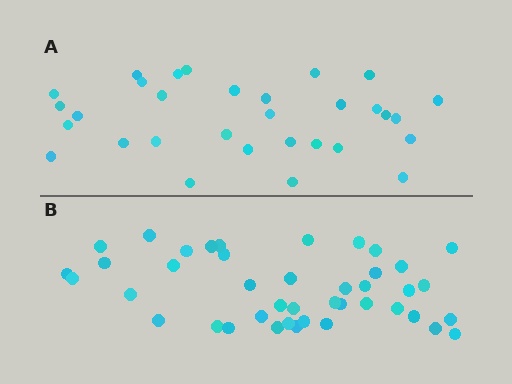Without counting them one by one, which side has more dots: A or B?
Region B (the bottom region) has more dots.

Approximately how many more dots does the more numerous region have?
Region B has roughly 12 or so more dots than region A.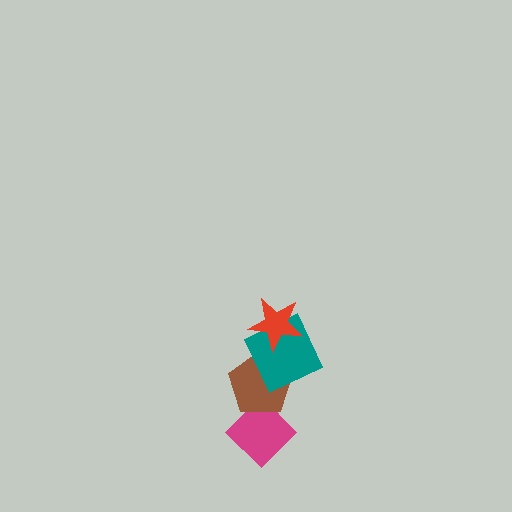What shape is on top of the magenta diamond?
The brown pentagon is on top of the magenta diamond.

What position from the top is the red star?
The red star is 1st from the top.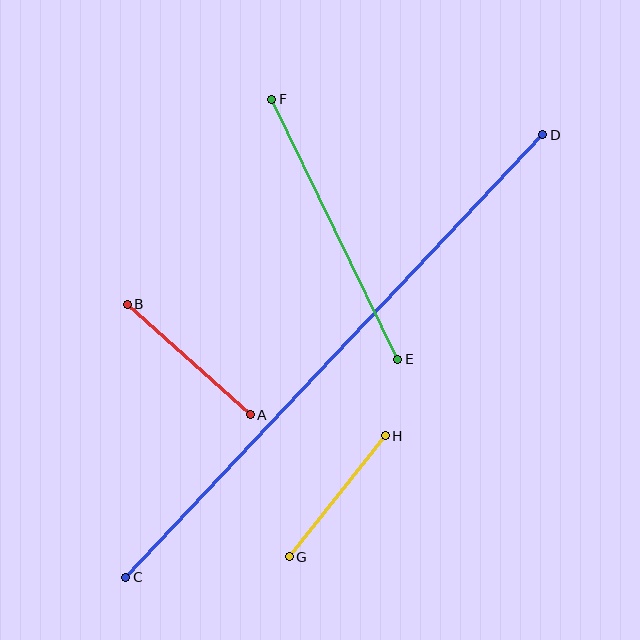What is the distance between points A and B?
The distance is approximately 166 pixels.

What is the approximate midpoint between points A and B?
The midpoint is at approximately (189, 360) pixels.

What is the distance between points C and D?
The distance is approximately 608 pixels.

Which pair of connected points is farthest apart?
Points C and D are farthest apart.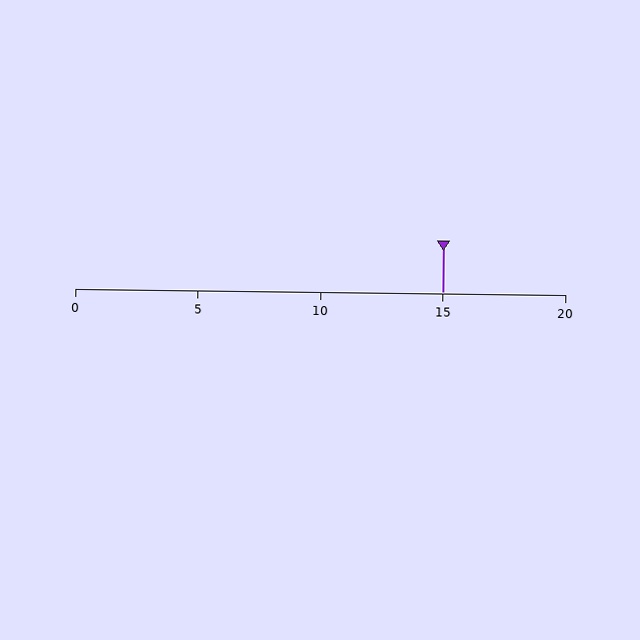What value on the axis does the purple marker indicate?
The marker indicates approximately 15.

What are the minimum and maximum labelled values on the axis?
The axis runs from 0 to 20.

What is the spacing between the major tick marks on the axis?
The major ticks are spaced 5 apart.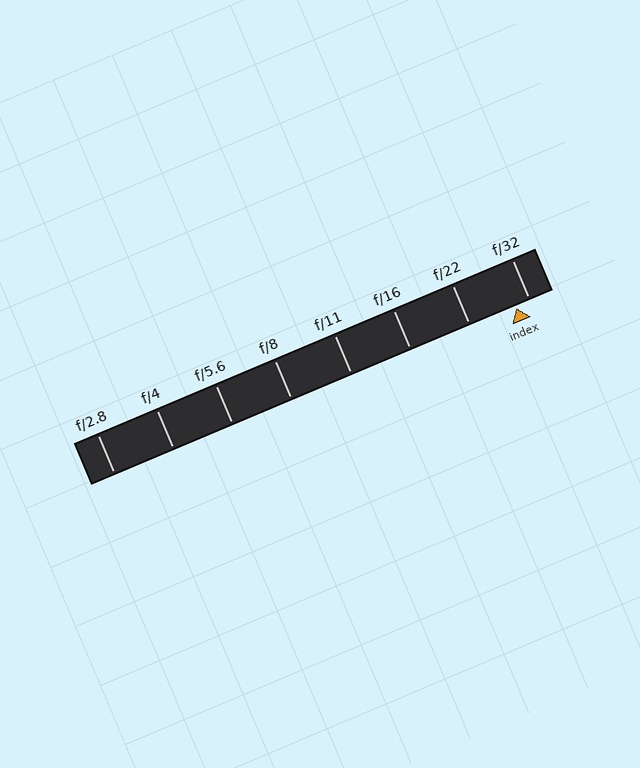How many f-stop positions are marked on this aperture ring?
There are 8 f-stop positions marked.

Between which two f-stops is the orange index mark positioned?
The index mark is between f/22 and f/32.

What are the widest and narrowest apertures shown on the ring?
The widest aperture shown is f/2.8 and the narrowest is f/32.